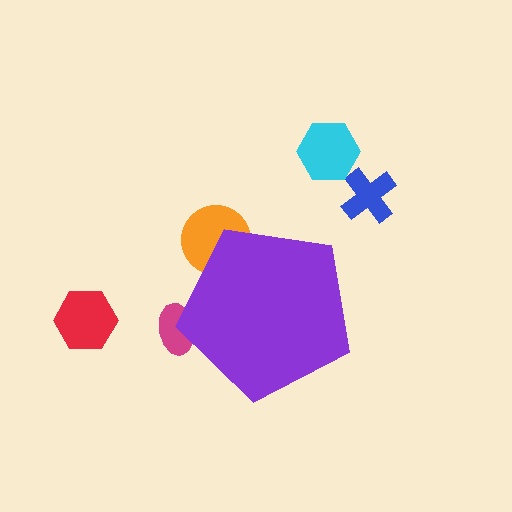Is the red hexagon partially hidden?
No, the red hexagon is fully visible.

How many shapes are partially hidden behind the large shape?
3 shapes are partially hidden.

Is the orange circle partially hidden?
Yes, the orange circle is partially hidden behind the purple pentagon.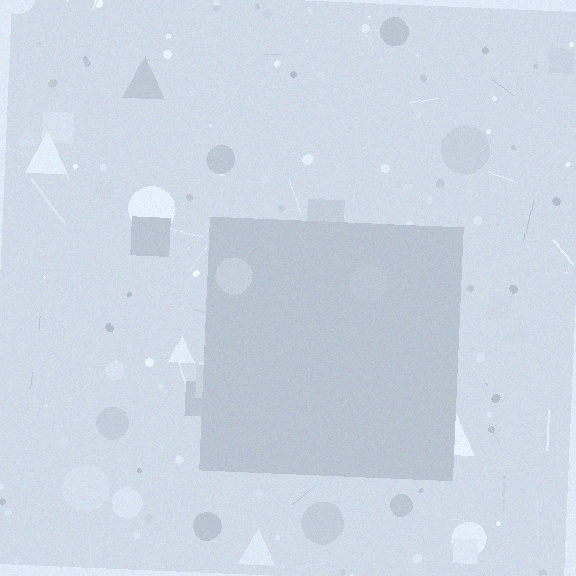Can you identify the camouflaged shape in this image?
The camouflaged shape is a square.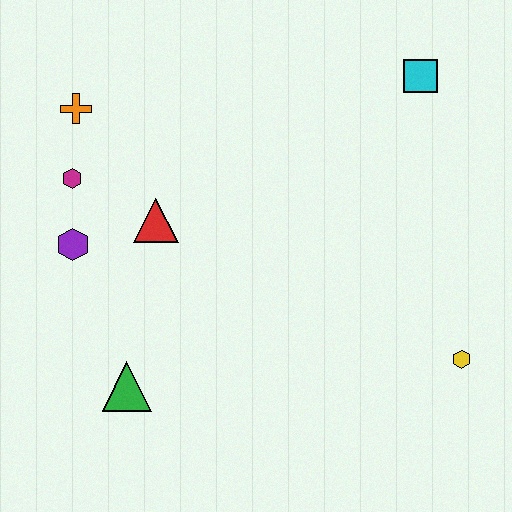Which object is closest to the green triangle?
The purple hexagon is closest to the green triangle.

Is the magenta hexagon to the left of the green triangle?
Yes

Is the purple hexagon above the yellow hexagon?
Yes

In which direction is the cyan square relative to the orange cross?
The cyan square is to the right of the orange cross.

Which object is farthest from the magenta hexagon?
The yellow hexagon is farthest from the magenta hexagon.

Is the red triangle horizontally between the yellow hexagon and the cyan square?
No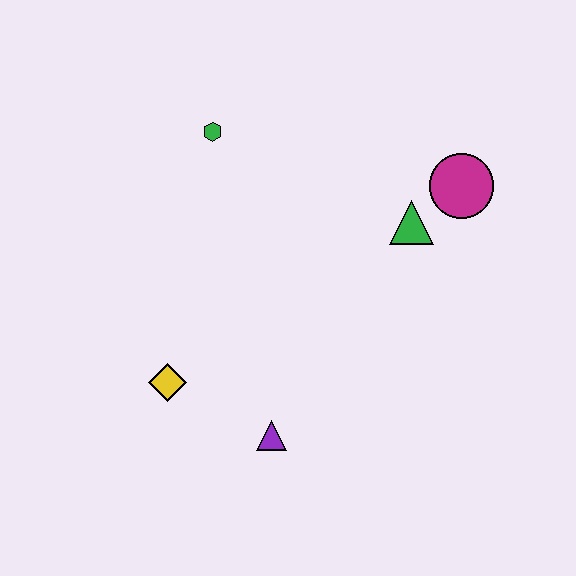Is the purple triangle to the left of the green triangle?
Yes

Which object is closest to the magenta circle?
The green triangle is closest to the magenta circle.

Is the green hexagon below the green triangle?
No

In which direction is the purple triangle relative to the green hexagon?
The purple triangle is below the green hexagon.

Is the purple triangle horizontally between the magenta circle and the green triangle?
No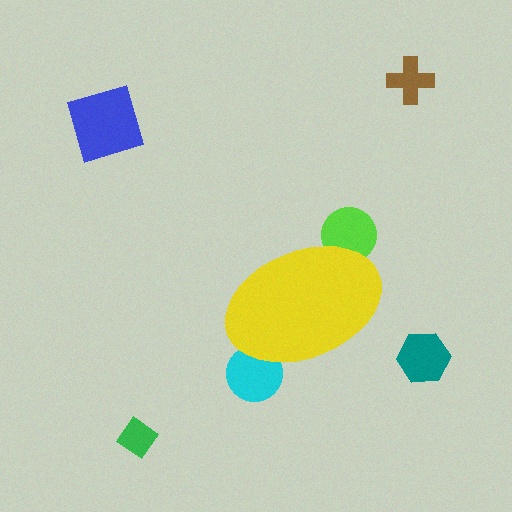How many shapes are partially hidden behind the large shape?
2 shapes are partially hidden.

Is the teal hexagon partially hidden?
No, the teal hexagon is fully visible.